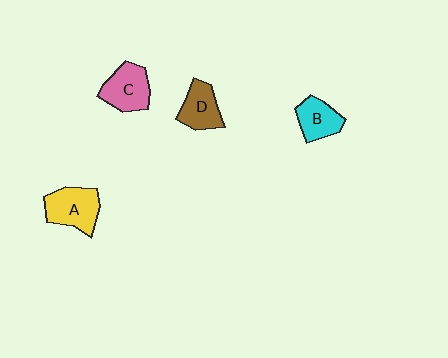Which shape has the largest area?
Shape A (yellow).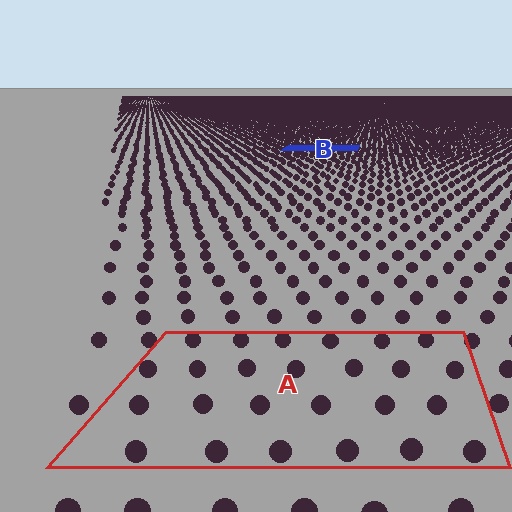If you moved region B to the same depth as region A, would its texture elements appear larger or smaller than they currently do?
They would appear larger. At a closer depth, the same texture elements are projected at a bigger on-screen size.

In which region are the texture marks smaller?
The texture marks are smaller in region B, because it is farther away.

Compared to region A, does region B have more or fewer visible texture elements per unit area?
Region B has more texture elements per unit area — they are packed more densely because it is farther away.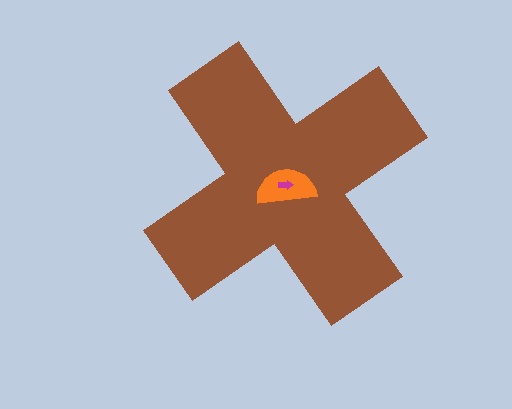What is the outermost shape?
The brown cross.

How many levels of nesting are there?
3.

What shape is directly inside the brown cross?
The orange semicircle.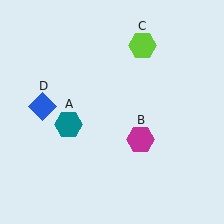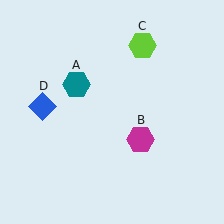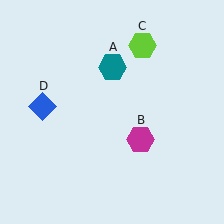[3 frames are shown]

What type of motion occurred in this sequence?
The teal hexagon (object A) rotated clockwise around the center of the scene.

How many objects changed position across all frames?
1 object changed position: teal hexagon (object A).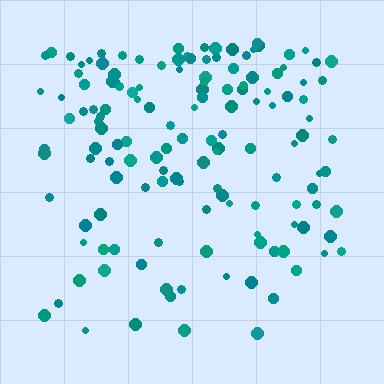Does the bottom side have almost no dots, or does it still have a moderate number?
Still a moderate number, just noticeably fewer than the top.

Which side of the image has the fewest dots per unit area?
The bottom.